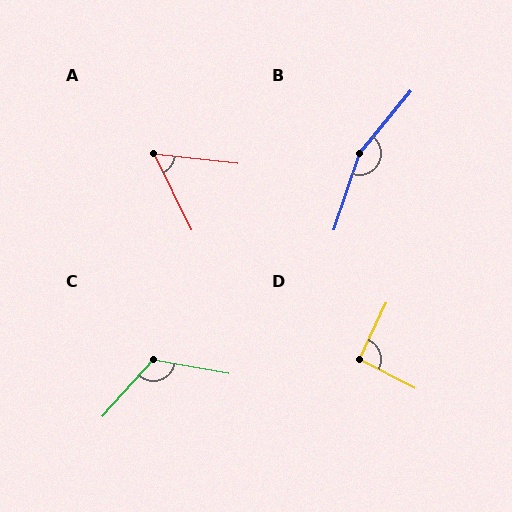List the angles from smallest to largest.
A (57°), D (92°), C (121°), B (159°).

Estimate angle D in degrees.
Approximately 92 degrees.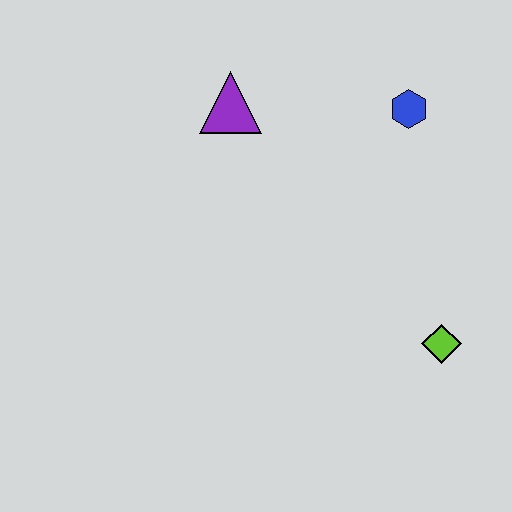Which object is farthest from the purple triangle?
The lime diamond is farthest from the purple triangle.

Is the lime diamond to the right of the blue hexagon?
Yes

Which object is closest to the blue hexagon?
The purple triangle is closest to the blue hexagon.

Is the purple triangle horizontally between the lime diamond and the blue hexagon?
No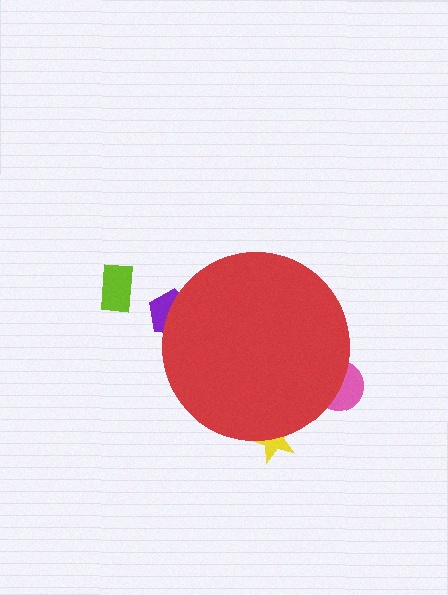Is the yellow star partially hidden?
Yes, the yellow star is partially hidden behind the red circle.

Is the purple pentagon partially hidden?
Yes, the purple pentagon is partially hidden behind the red circle.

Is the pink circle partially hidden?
Yes, the pink circle is partially hidden behind the red circle.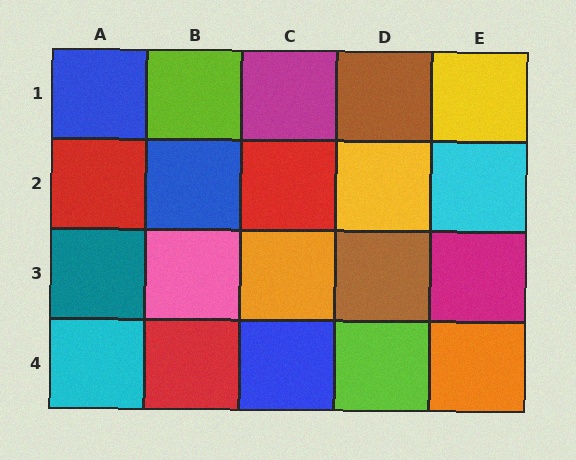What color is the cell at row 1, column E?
Yellow.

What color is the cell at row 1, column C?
Magenta.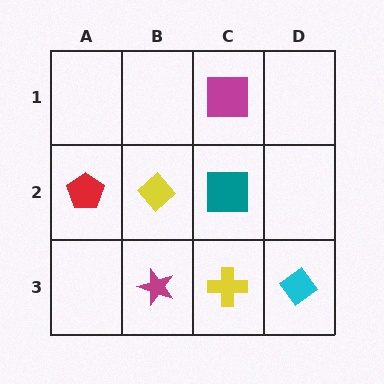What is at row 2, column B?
A yellow diamond.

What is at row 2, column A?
A red pentagon.